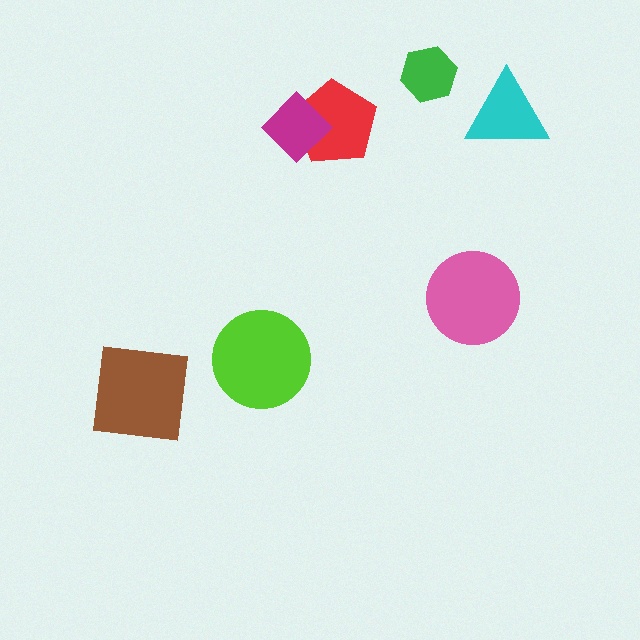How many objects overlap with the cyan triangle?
0 objects overlap with the cyan triangle.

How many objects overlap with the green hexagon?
0 objects overlap with the green hexagon.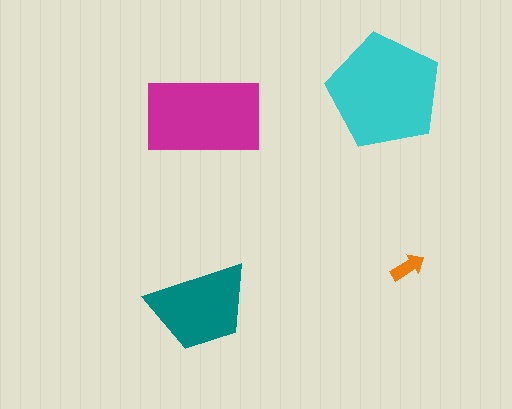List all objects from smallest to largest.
The orange arrow, the teal trapezoid, the magenta rectangle, the cyan pentagon.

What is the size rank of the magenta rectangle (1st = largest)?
2nd.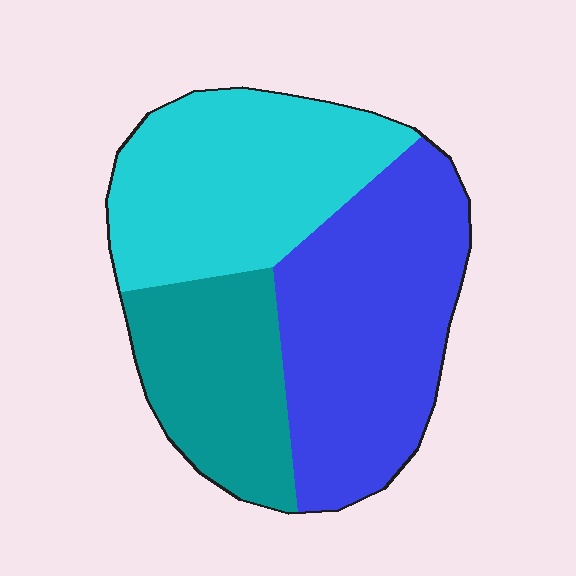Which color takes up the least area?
Teal, at roughly 25%.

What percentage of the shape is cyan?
Cyan takes up between a quarter and a half of the shape.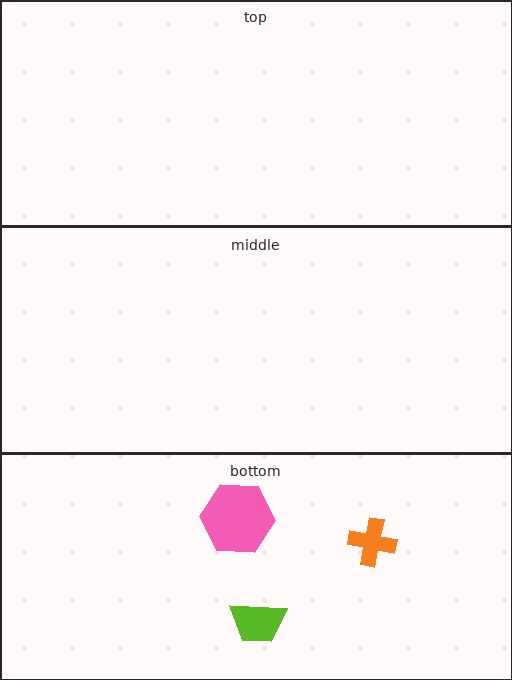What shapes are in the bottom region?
The pink hexagon, the lime trapezoid, the orange cross.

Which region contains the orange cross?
The bottom region.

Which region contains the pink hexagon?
The bottom region.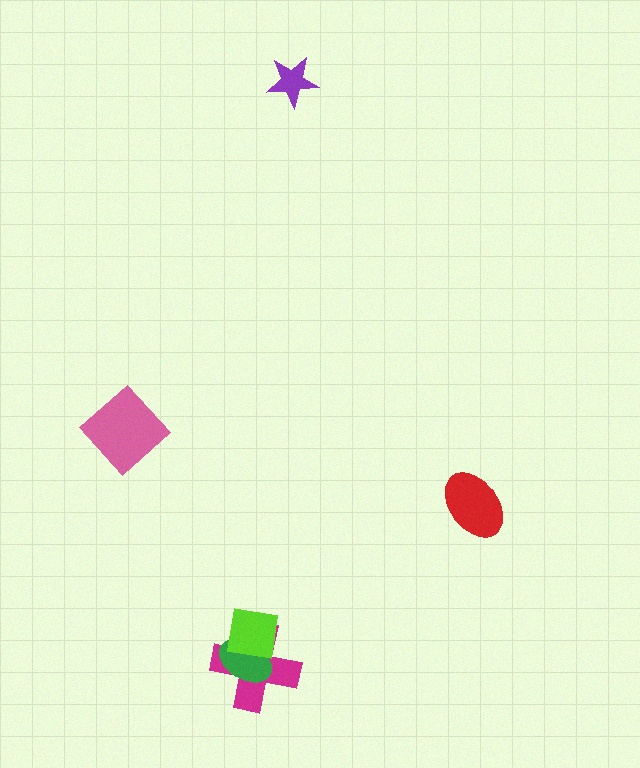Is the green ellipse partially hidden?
Yes, it is partially covered by another shape.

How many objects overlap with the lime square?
2 objects overlap with the lime square.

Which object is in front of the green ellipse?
The lime square is in front of the green ellipse.